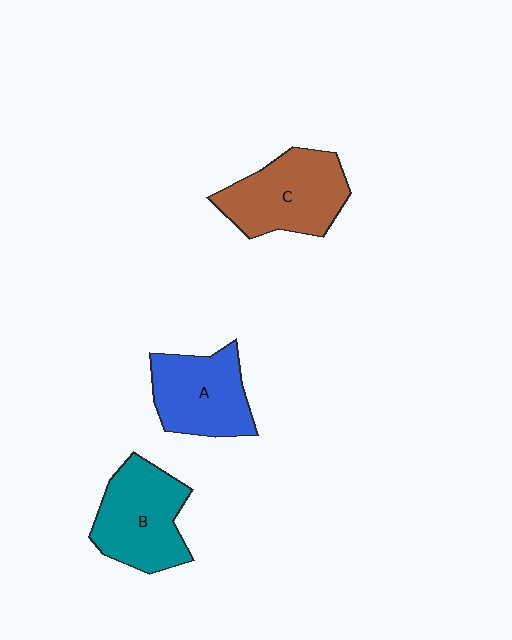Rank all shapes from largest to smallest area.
From largest to smallest: C (brown), B (teal), A (blue).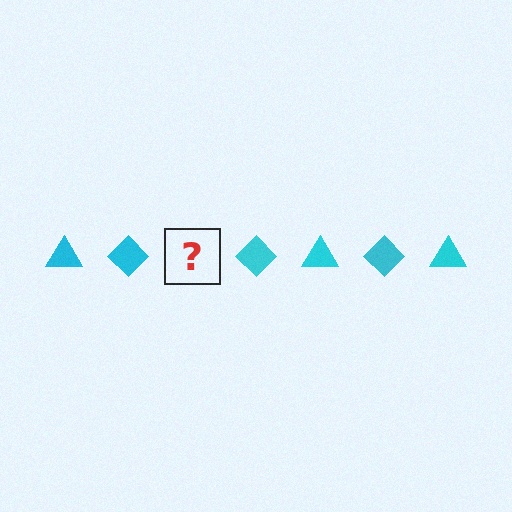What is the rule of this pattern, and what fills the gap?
The rule is that the pattern cycles through triangle, diamond shapes in cyan. The gap should be filled with a cyan triangle.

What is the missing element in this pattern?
The missing element is a cyan triangle.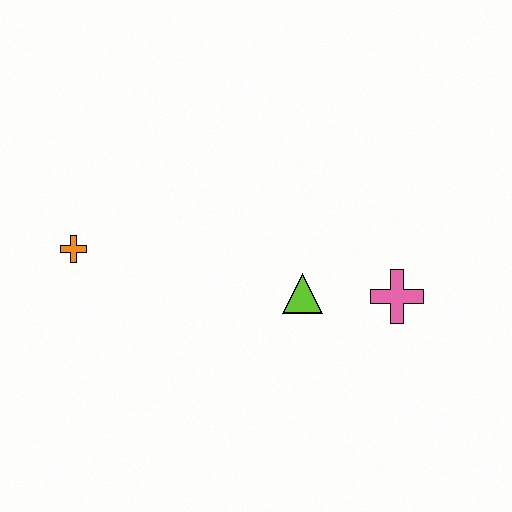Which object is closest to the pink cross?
The lime triangle is closest to the pink cross.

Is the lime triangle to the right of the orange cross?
Yes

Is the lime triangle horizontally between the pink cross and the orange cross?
Yes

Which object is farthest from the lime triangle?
The orange cross is farthest from the lime triangle.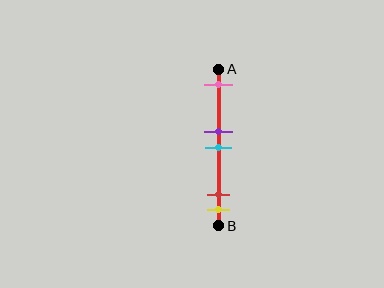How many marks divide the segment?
There are 5 marks dividing the segment.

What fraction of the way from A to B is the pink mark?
The pink mark is approximately 10% (0.1) of the way from A to B.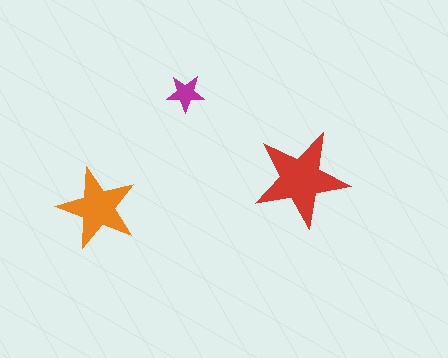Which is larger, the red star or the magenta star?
The red one.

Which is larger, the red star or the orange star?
The red one.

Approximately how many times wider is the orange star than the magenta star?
About 2 times wider.